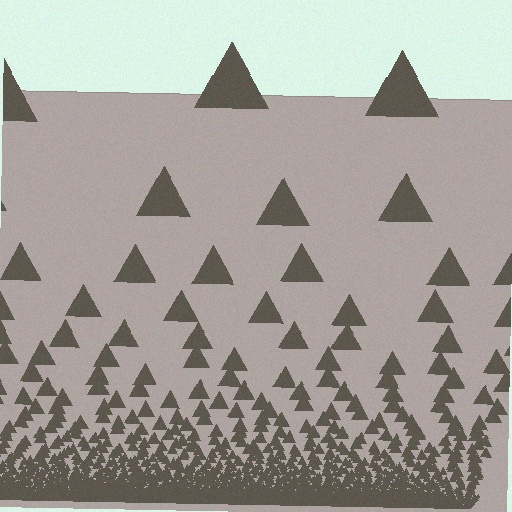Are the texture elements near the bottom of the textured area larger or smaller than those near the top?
Smaller. The gradient is inverted — elements near the bottom are smaller and denser.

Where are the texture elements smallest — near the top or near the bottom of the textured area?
Near the bottom.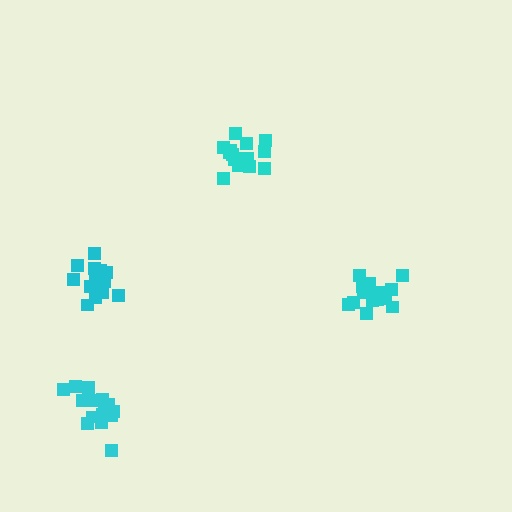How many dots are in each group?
Group 1: 17 dots, Group 2: 15 dots, Group 3: 14 dots, Group 4: 16 dots (62 total).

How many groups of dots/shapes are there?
There are 4 groups.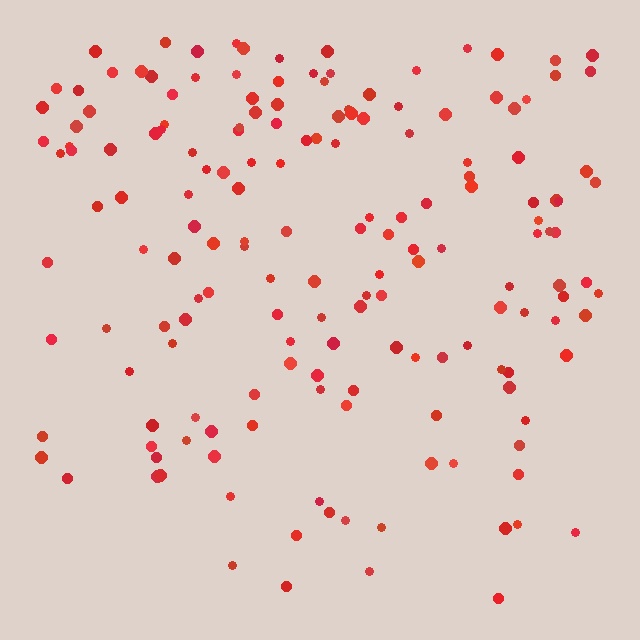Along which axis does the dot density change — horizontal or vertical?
Vertical.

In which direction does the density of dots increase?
From bottom to top, with the top side densest.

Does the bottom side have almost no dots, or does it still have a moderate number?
Still a moderate number, just noticeably fewer than the top.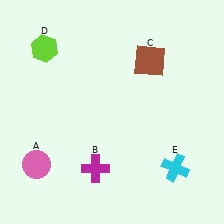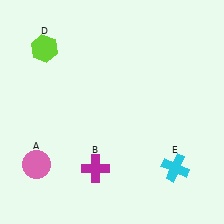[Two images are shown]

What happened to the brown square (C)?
The brown square (C) was removed in Image 2. It was in the top-right area of Image 1.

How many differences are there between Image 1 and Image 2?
There is 1 difference between the two images.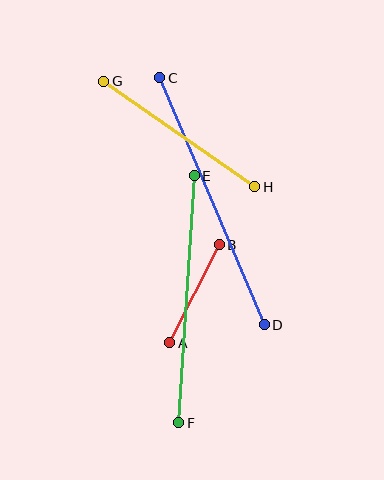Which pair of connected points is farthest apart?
Points C and D are farthest apart.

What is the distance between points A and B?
The distance is approximately 110 pixels.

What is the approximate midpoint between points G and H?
The midpoint is at approximately (179, 134) pixels.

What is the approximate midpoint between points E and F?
The midpoint is at approximately (186, 299) pixels.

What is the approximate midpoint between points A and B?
The midpoint is at approximately (195, 294) pixels.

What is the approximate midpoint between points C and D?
The midpoint is at approximately (212, 201) pixels.